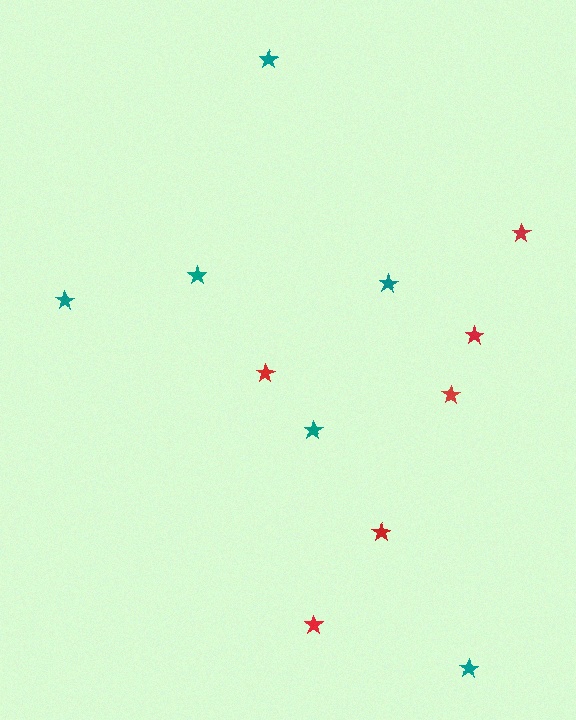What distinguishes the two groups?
There are 2 groups: one group of red stars (6) and one group of teal stars (6).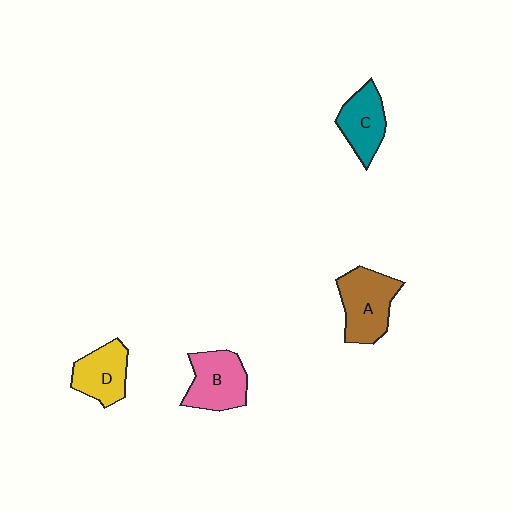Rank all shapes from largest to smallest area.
From largest to smallest: A (brown), B (pink), D (yellow), C (teal).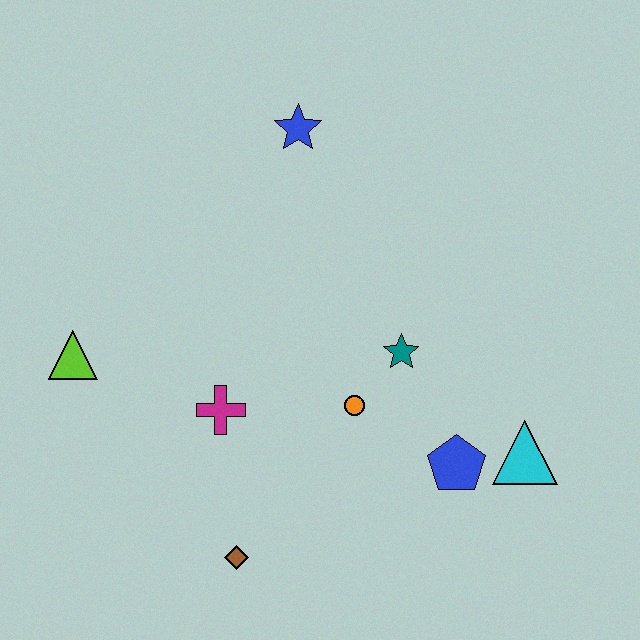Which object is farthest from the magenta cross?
The cyan triangle is farthest from the magenta cross.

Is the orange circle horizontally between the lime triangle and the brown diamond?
No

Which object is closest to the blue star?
The teal star is closest to the blue star.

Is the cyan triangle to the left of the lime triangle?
No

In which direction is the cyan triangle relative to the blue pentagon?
The cyan triangle is to the right of the blue pentagon.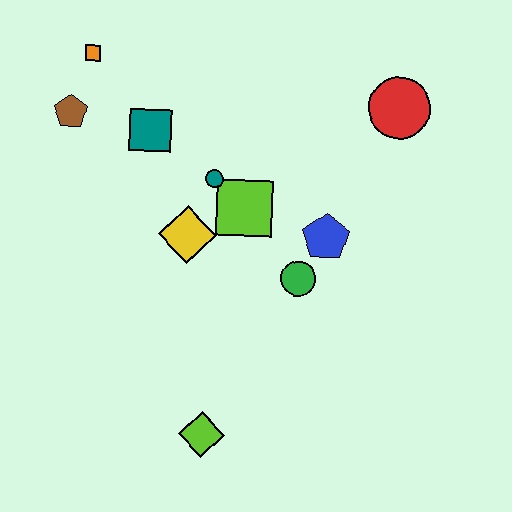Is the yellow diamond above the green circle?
Yes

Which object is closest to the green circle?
The blue pentagon is closest to the green circle.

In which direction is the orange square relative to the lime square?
The orange square is to the left of the lime square.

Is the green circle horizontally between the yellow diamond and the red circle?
Yes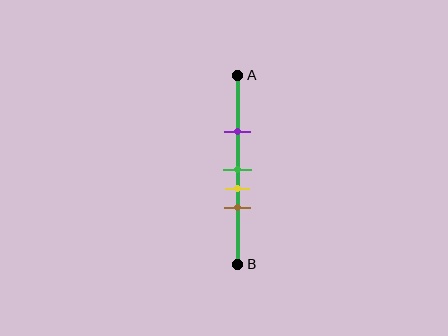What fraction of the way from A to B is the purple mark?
The purple mark is approximately 30% (0.3) of the way from A to B.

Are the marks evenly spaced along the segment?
No, the marks are not evenly spaced.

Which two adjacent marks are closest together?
The green and yellow marks are the closest adjacent pair.